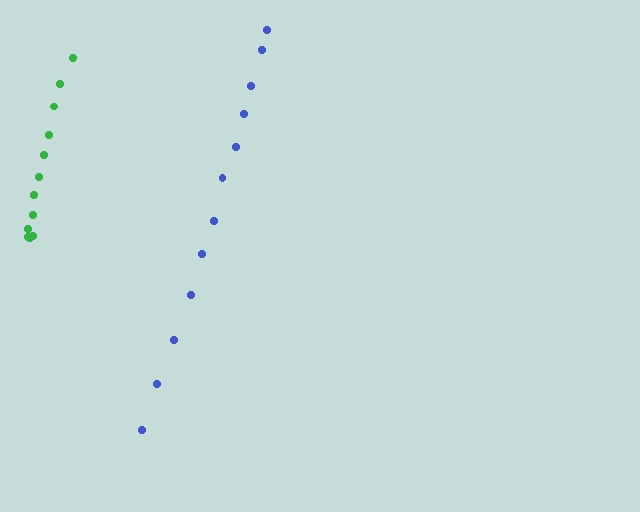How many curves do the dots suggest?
There are 2 distinct paths.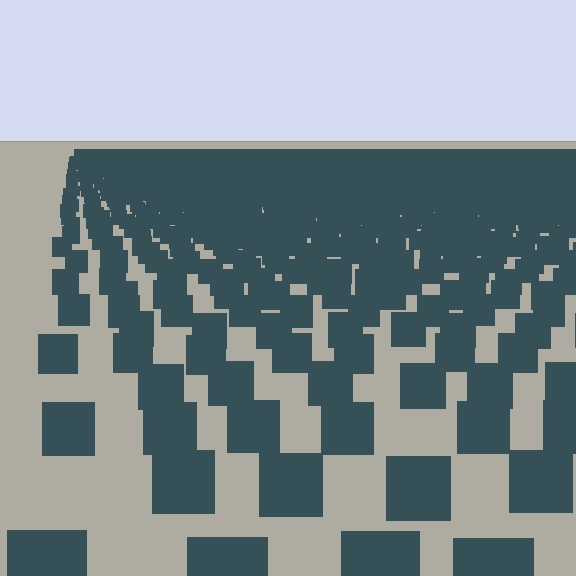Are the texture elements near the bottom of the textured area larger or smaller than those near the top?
Larger. Near the bottom, elements are closer to the viewer and appear at a bigger on-screen size.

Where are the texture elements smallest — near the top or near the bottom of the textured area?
Near the top.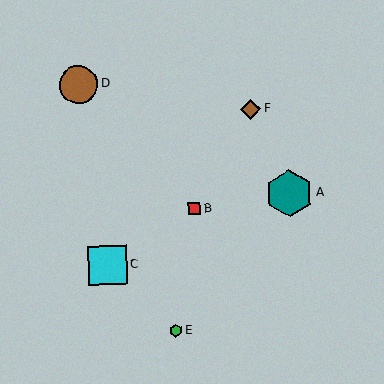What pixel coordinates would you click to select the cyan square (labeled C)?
Click at (107, 265) to select the cyan square C.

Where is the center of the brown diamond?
The center of the brown diamond is at (251, 109).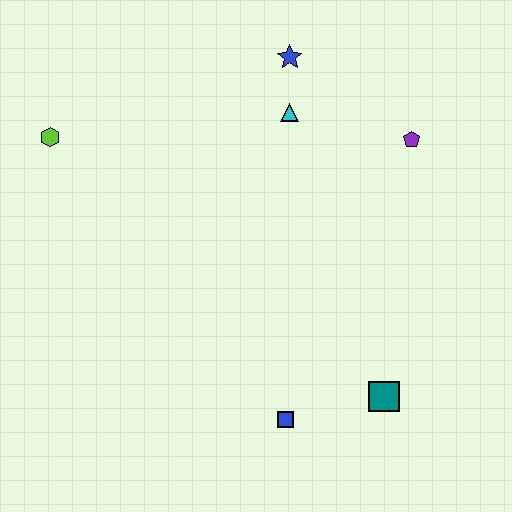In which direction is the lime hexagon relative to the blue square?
The lime hexagon is above the blue square.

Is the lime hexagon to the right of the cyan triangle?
No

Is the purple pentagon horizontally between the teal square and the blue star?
No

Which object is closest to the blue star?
The cyan triangle is closest to the blue star.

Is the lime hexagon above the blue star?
No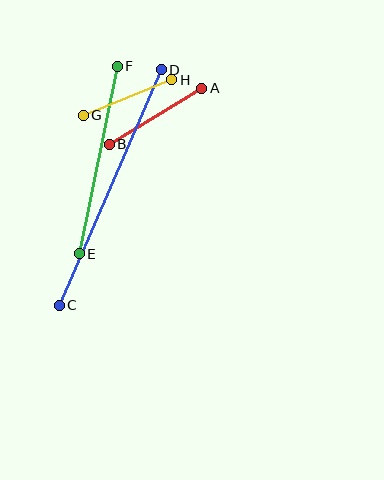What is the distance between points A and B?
The distance is approximately 108 pixels.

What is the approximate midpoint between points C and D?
The midpoint is at approximately (110, 187) pixels.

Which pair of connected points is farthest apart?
Points C and D are farthest apart.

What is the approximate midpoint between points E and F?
The midpoint is at approximately (98, 160) pixels.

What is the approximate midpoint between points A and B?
The midpoint is at approximately (155, 116) pixels.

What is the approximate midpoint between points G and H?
The midpoint is at approximately (128, 97) pixels.